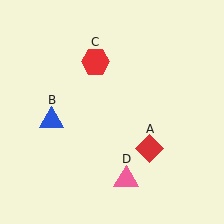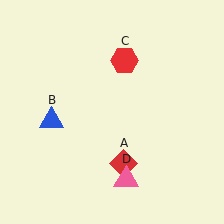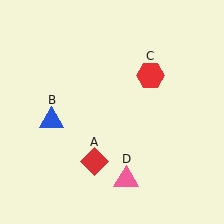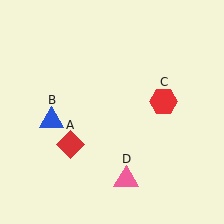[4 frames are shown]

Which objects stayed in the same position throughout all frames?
Blue triangle (object B) and pink triangle (object D) remained stationary.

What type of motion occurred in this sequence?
The red diamond (object A), red hexagon (object C) rotated clockwise around the center of the scene.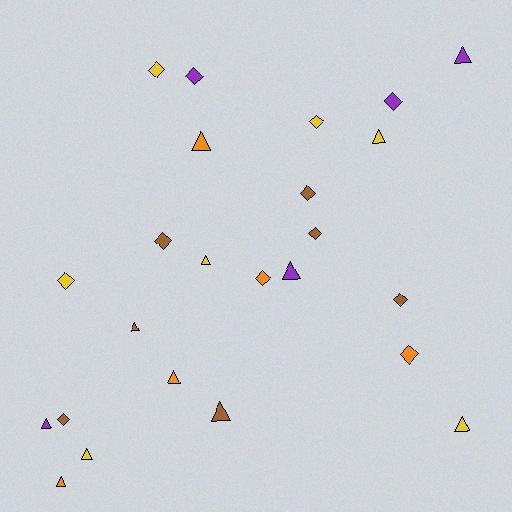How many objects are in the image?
There are 24 objects.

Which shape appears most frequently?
Triangle, with 12 objects.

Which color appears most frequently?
Yellow, with 7 objects.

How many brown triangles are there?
There are 2 brown triangles.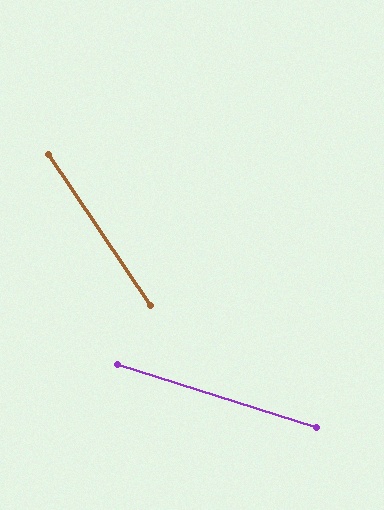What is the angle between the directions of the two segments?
Approximately 39 degrees.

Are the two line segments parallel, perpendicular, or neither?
Neither parallel nor perpendicular — they differ by about 39°.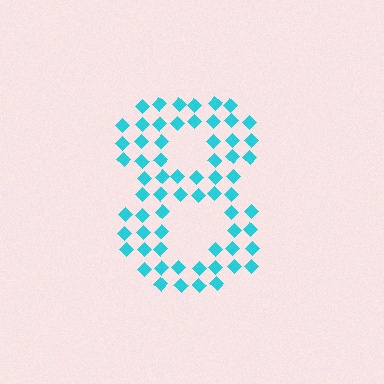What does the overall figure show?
The overall figure shows the digit 8.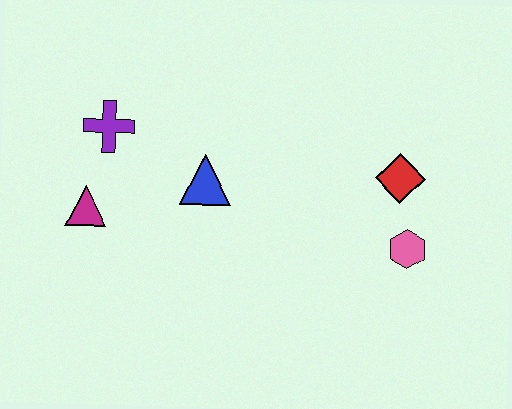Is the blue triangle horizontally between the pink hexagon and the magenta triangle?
Yes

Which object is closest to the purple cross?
The magenta triangle is closest to the purple cross.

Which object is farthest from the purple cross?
The pink hexagon is farthest from the purple cross.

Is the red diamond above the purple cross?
No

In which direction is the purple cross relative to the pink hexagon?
The purple cross is to the left of the pink hexagon.